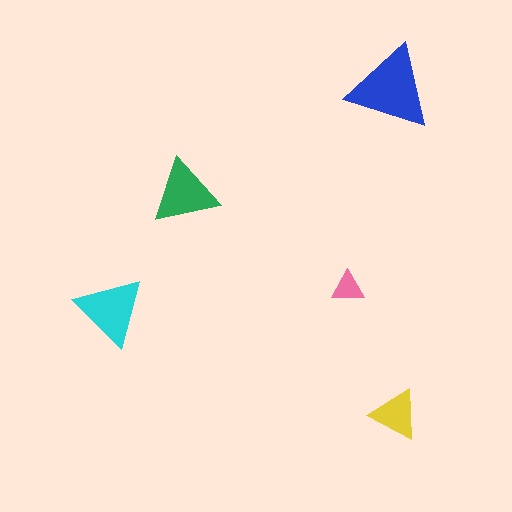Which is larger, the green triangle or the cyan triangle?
The cyan one.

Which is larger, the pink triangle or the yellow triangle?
The yellow one.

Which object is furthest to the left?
The cyan triangle is leftmost.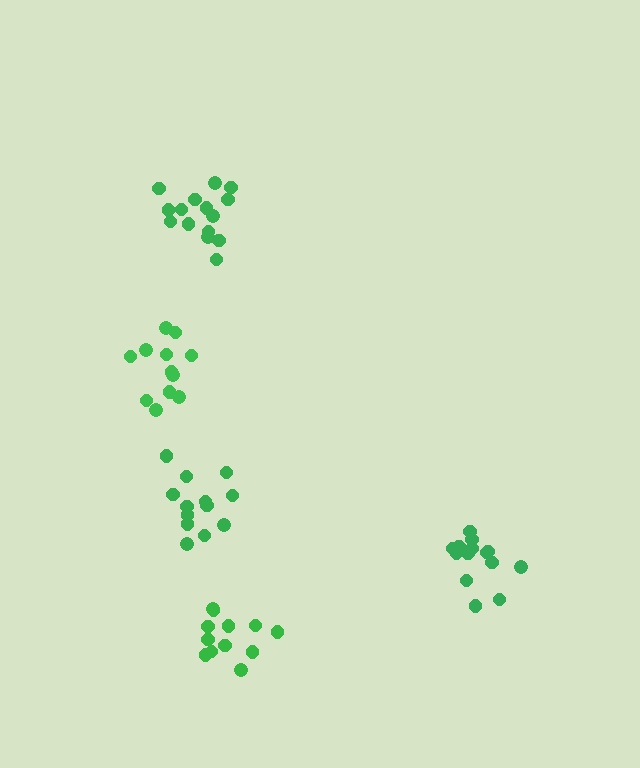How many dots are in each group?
Group 1: 13 dots, Group 2: 15 dots, Group 3: 12 dots, Group 4: 15 dots, Group 5: 12 dots (67 total).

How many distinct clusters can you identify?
There are 5 distinct clusters.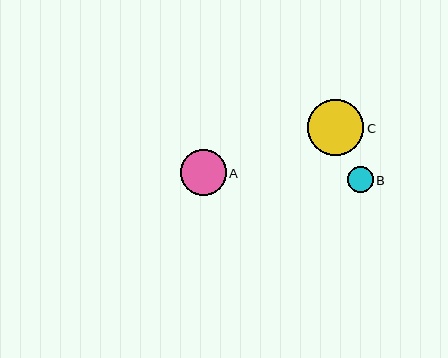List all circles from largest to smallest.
From largest to smallest: C, A, B.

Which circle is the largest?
Circle C is the largest with a size of approximately 56 pixels.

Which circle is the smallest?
Circle B is the smallest with a size of approximately 26 pixels.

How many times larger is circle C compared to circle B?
Circle C is approximately 2.2 times the size of circle B.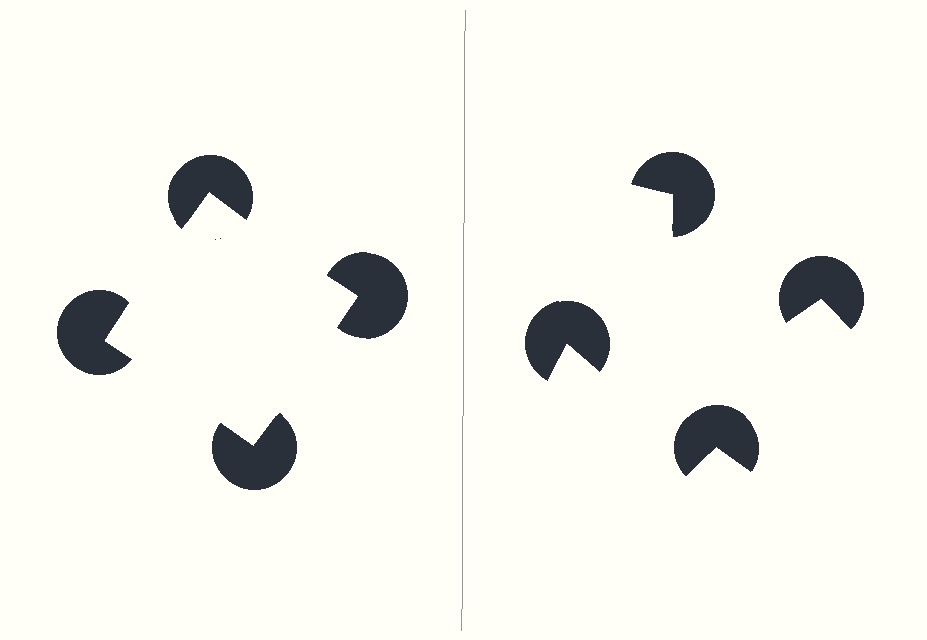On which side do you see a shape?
An illusory square appears on the left side. On the right side the wedge cuts are rotated, so no coherent shape forms.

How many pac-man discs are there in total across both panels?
8 — 4 on each side.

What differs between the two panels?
The pac-man discs are positioned identically on both sides; only the wedge orientations differ. On the left they align to a square; on the right they are misaligned.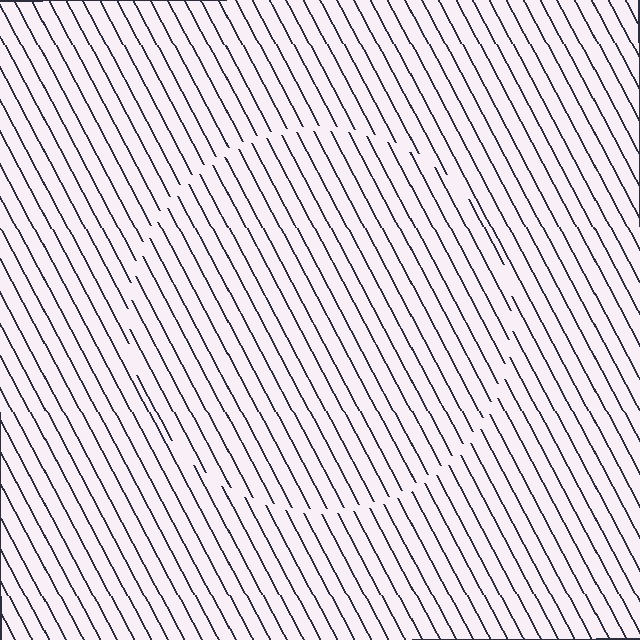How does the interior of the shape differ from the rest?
The interior of the shape contains the same grating, shifted by half a period — the contour is defined by the phase discontinuity where line-ends from the inner and outer gratings abut.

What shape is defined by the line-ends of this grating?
An illusory circle. The interior of the shape contains the same grating, shifted by half a period — the contour is defined by the phase discontinuity where line-ends from the inner and outer gratings abut.